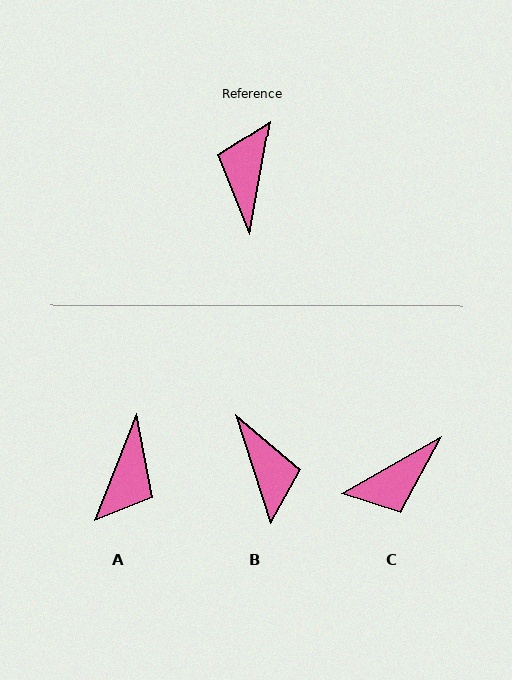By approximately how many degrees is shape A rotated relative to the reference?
Approximately 169 degrees counter-clockwise.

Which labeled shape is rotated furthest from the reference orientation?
A, about 169 degrees away.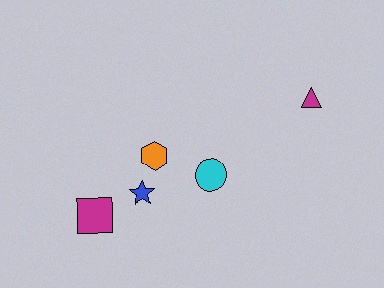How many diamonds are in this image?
There are no diamonds.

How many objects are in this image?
There are 5 objects.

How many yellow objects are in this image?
There are no yellow objects.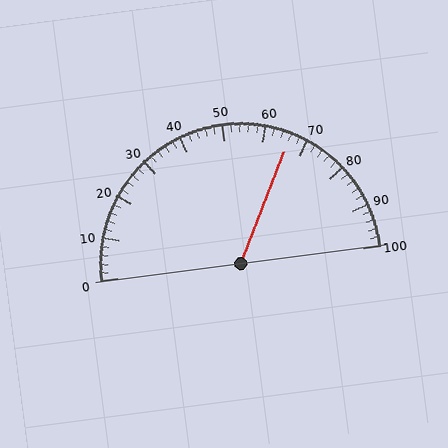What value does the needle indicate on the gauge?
The needle indicates approximately 66.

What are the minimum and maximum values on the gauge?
The gauge ranges from 0 to 100.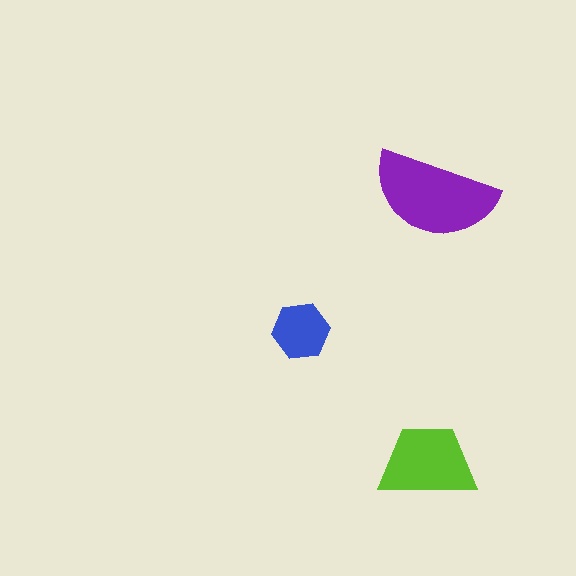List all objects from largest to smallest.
The purple semicircle, the lime trapezoid, the blue hexagon.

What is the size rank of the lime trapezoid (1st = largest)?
2nd.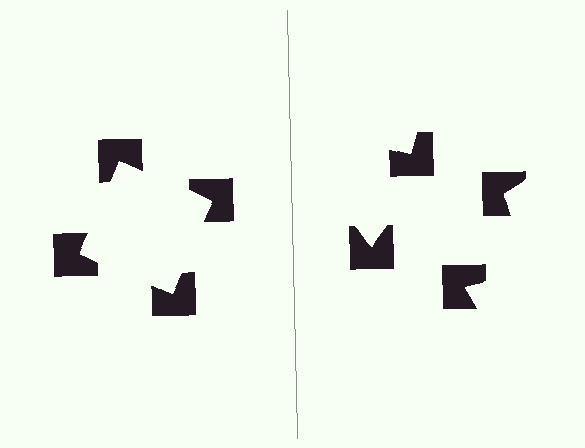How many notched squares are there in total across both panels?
8 — 4 on each side.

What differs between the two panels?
The notched squares are positioned identically on both sides; only the wedge orientations differ. On the left they align to a square; on the right they are misaligned.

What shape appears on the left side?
An illusory square.